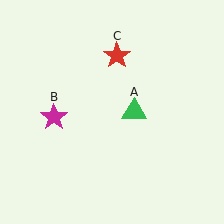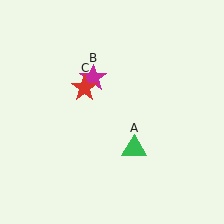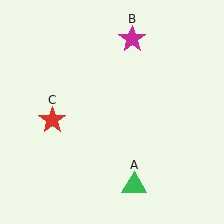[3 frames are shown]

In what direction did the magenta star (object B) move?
The magenta star (object B) moved up and to the right.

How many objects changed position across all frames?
3 objects changed position: green triangle (object A), magenta star (object B), red star (object C).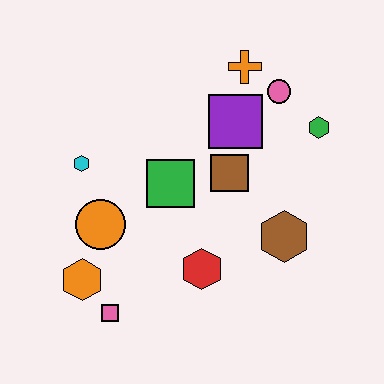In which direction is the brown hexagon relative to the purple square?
The brown hexagon is below the purple square.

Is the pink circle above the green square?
Yes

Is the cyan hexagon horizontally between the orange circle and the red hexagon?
No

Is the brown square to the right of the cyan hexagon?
Yes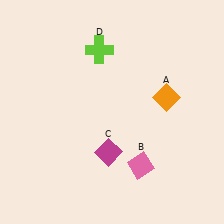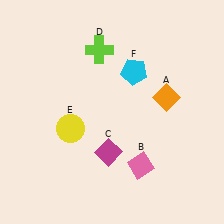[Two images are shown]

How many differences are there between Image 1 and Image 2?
There are 2 differences between the two images.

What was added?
A yellow circle (E), a cyan pentagon (F) were added in Image 2.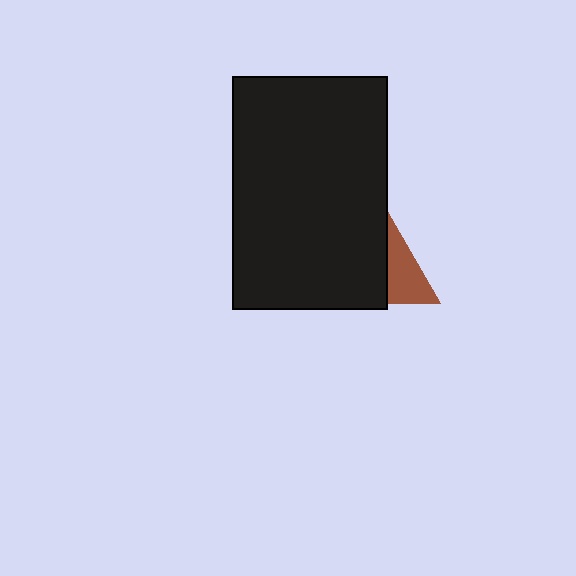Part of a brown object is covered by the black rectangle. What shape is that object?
It is a triangle.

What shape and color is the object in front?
The object in front is a black rectangle.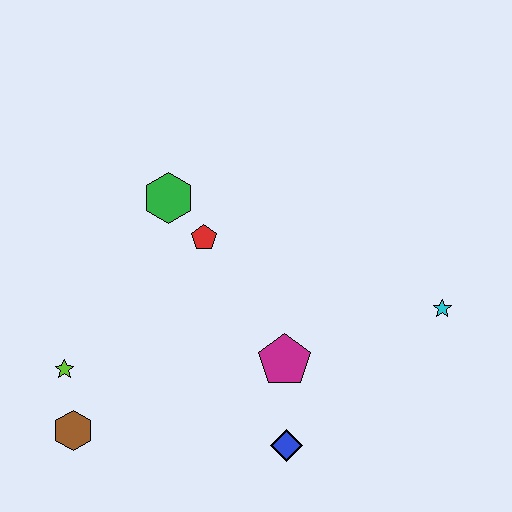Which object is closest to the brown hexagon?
The lime star is closest to the brown hexagon.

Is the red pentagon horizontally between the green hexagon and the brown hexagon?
No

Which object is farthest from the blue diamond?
The green hexagon is farthest from the blue diamond.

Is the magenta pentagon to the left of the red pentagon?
No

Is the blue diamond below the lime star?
Yes